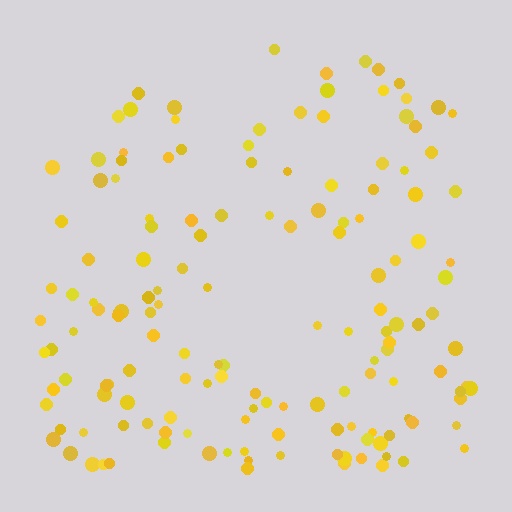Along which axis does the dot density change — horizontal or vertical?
Vertical.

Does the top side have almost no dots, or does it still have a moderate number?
Still a moderate number, just noticeably fewer than the bottom.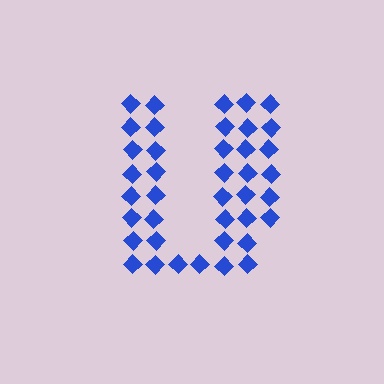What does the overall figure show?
The overall figure shows the letter U.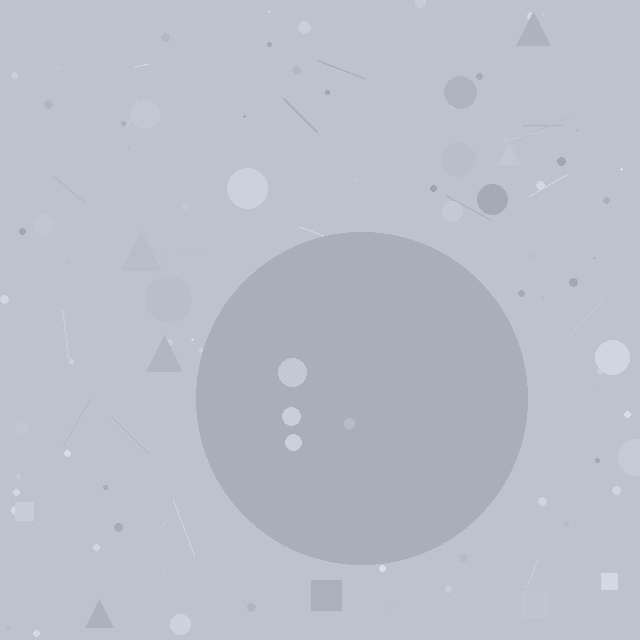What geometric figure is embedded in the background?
A circle is embedded in the background.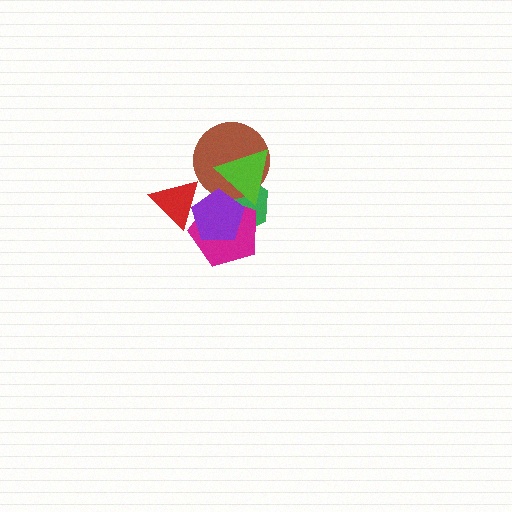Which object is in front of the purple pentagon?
The lime triangle is in front of the purple pentagon.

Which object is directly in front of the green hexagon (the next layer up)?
The brown circle is directly in front of the green hexagon.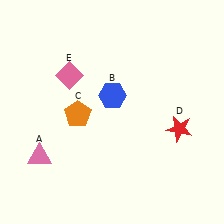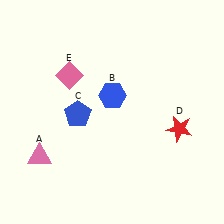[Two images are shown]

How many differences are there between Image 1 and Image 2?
There is 1 difference between the two images.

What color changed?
The pentagon (C) changed from orange in Image 1 to blue in Image 2.